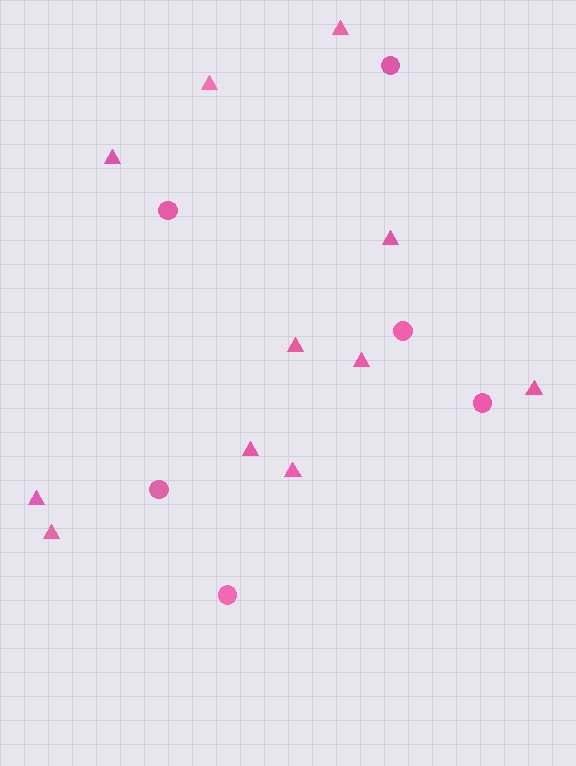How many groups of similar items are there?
There are 2 groups: one group of triangles (11) and one group of circles (6).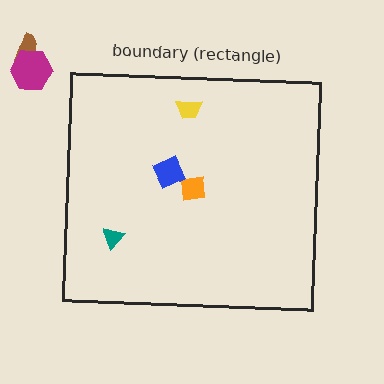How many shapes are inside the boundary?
4 inside, 2 outside.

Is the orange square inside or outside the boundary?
Inside.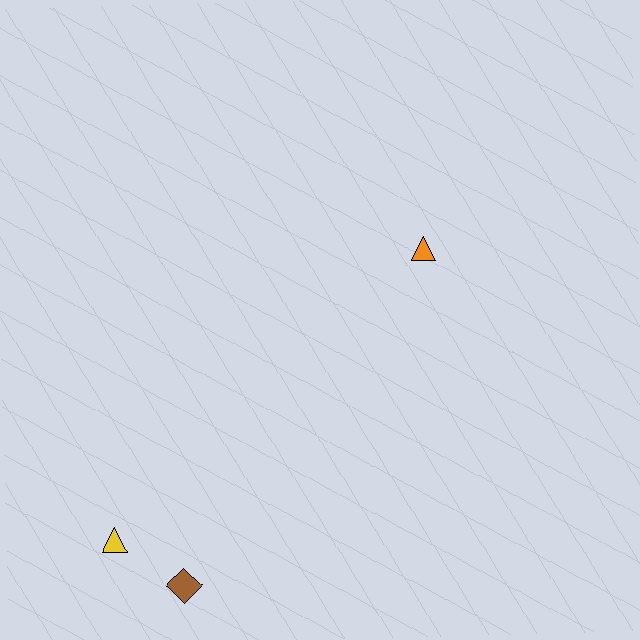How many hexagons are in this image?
There are no hexagons.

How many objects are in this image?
There are 3 objects.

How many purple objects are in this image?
There are no purple objects.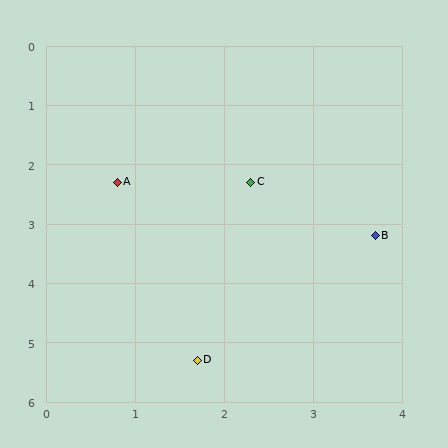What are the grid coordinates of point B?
Point B is at approximately (3.7, 3.2).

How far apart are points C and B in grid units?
Points C and B are about 1.7 grid units apart.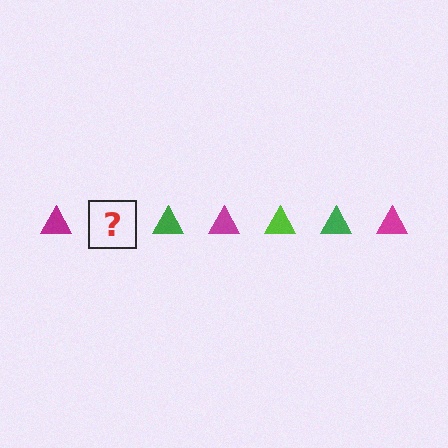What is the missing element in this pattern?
The missing element is a lime triangle.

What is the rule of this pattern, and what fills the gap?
The rule is that the pattern cycles through magenta, lime, green triangles. The gap should be filled with a lime triangle.